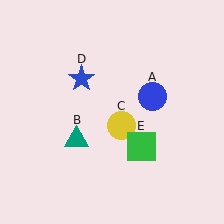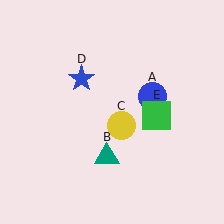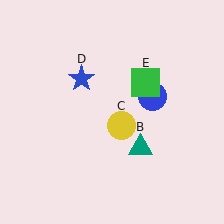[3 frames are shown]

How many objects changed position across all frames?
2 objects changed position: teal triangle (object B), green square (object E).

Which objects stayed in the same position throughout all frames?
Blue circle (object A) and yellow circle (object C) and blue star (object D) remained stationary.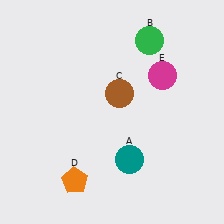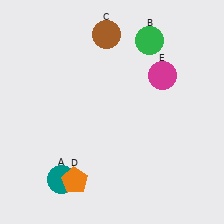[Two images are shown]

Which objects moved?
The objects that moved are: the teal circle (A), the brown circle (C).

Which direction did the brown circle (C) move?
The brown circle (C) moved up.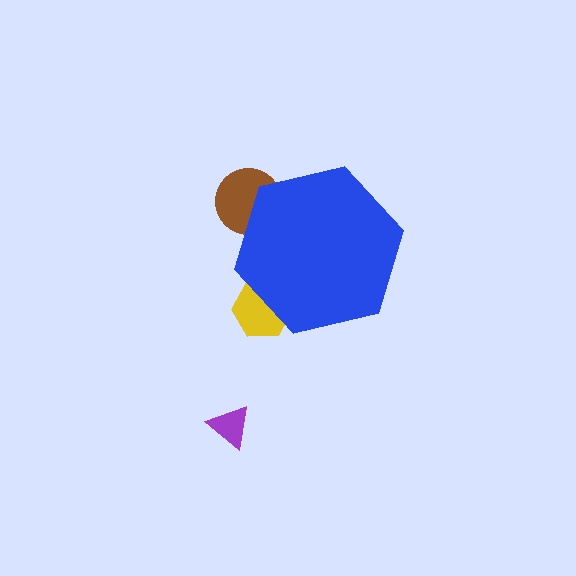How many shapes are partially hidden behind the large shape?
2 shapes are partially hidden.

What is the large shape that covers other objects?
A blue hexagon.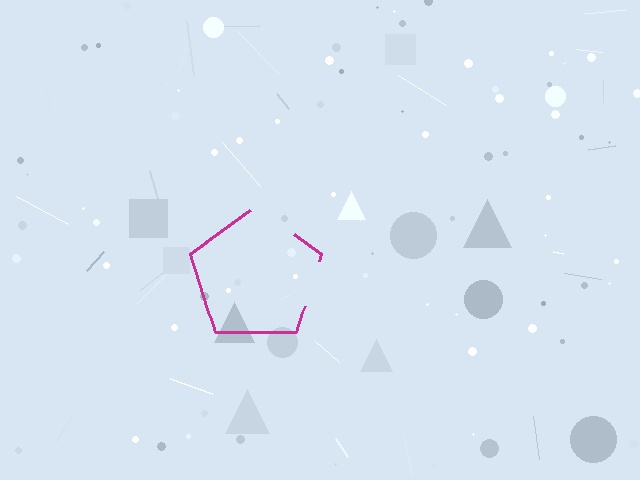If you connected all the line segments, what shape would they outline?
They would outline a pentagon.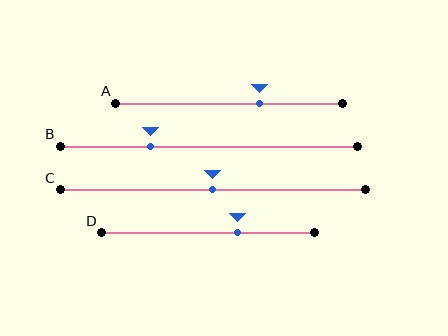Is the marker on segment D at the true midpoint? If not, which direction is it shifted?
No, the marker on segment D is shifted to the right by about 14% of the segment length.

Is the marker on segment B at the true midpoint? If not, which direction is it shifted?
No, the marker on segment B is shifted to the left by about 20% of the segment length.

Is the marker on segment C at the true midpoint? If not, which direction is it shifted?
Yes, the marker on segment C is at the true midpoint.